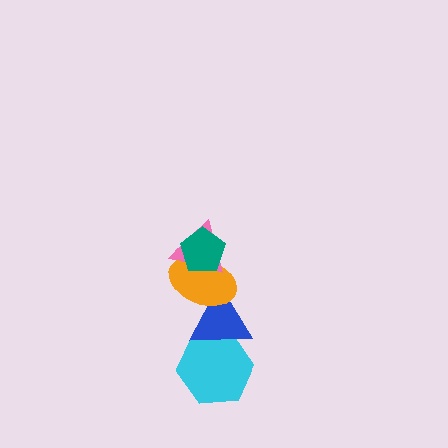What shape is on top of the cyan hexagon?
The blue triangle is on top of the cyan hexagon.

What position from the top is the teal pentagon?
The teal pentagon is 1st from the top.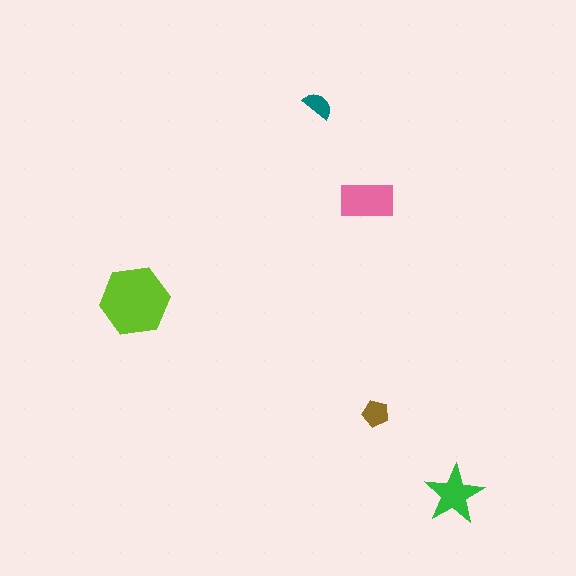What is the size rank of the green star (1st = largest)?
3rd.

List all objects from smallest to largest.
The teal semicircle, the brown pentagon, the green star, the pink rectangle, the lime hexagon.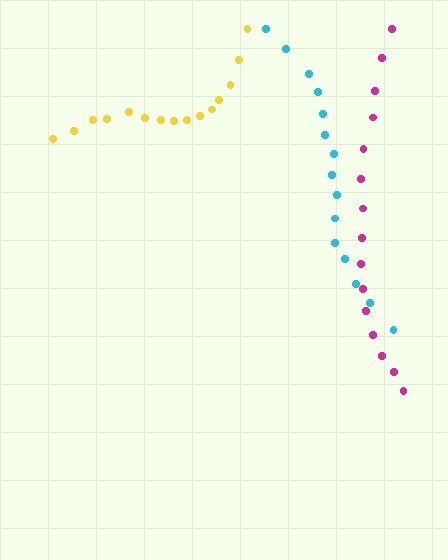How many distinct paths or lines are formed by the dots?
There are 3 distinct paths.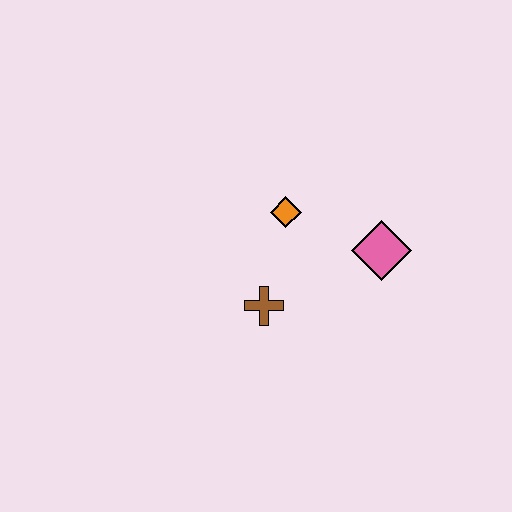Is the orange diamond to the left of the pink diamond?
Yes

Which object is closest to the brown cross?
The orange diamond is closest to the brown cross.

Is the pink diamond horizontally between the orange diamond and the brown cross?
No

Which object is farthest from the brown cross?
The pink diamond is farthest from the brown cross.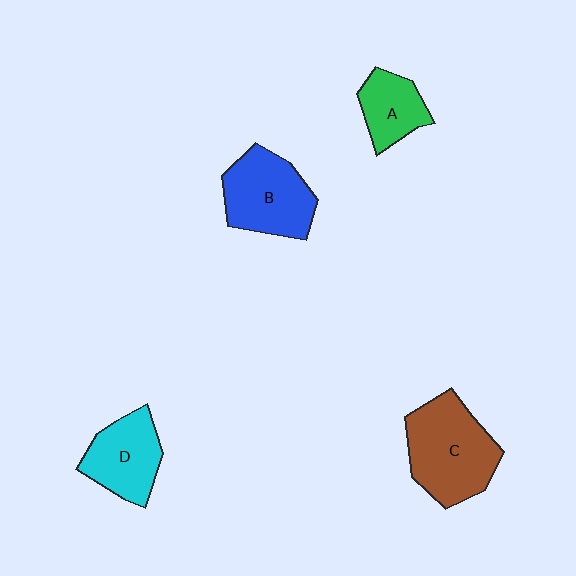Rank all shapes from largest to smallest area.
From largest to smallest: C (brown), B (blue), D (cyan), A (green).